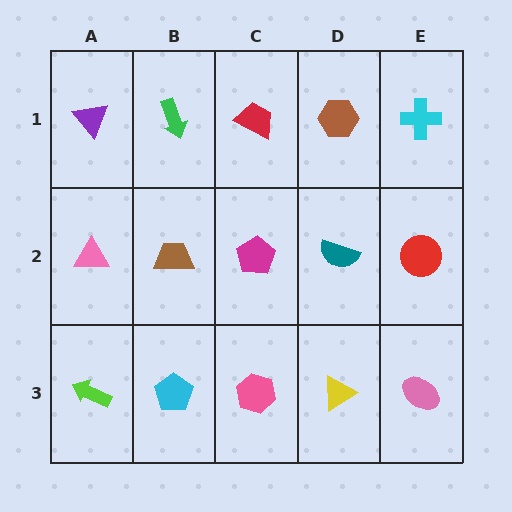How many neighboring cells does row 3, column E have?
2.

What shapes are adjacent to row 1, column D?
A teal semicircle (row 2, column D), a red trapezoid (row 1, column C), a cyan cross (row 1, column E).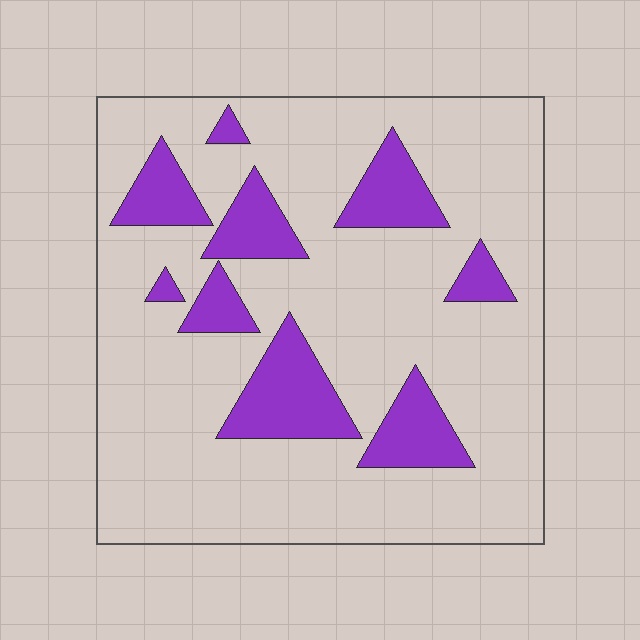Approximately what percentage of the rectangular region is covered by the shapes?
Approximately 20%.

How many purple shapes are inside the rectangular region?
9.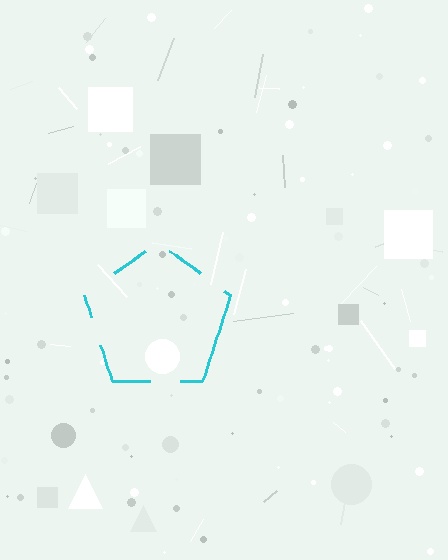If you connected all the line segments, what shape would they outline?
They would outline a pentagon.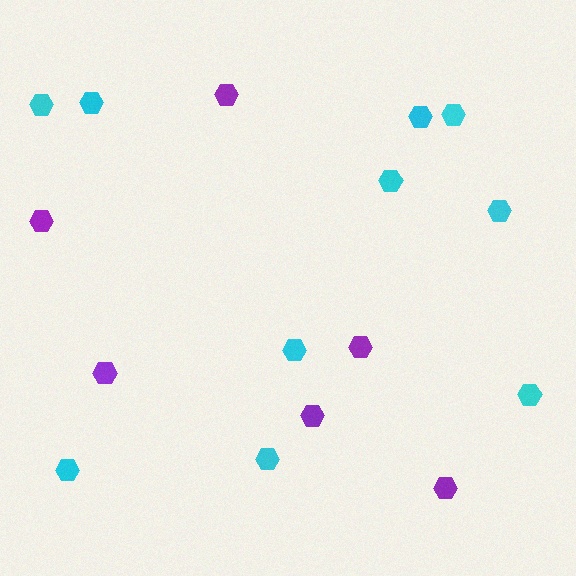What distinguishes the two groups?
There are 2 groups: one group of cyan hexagons (10) and one group of purple hexagons (6).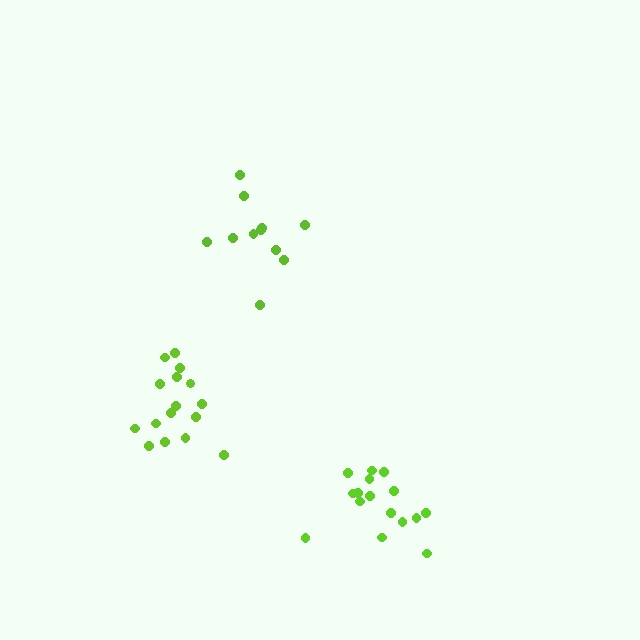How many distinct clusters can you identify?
There are 3 distinct clusters.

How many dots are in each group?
Group 1: 11 dots, Group 2: 16 dots, Group 3: 16 dots (43 total).